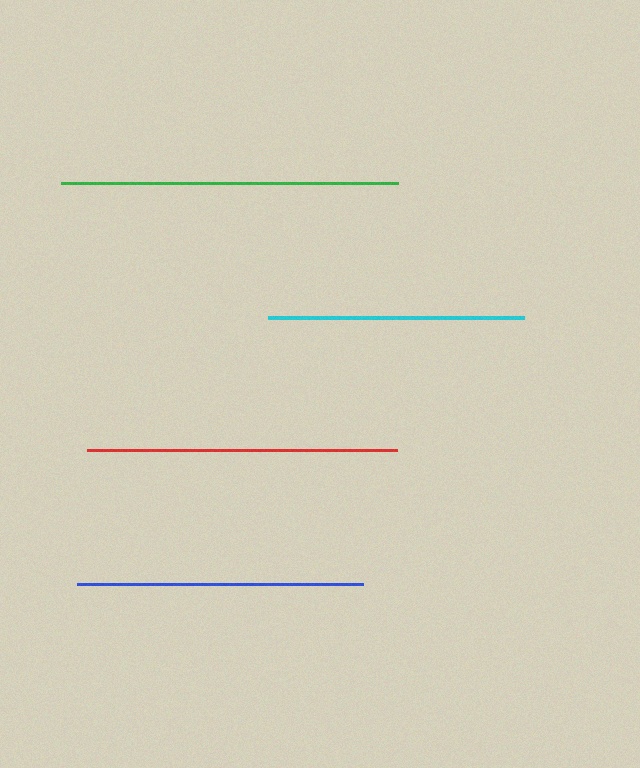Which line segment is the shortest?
The cyan line is the shortest at approximately 256 pixels.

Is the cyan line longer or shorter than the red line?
The red line is longer than the cyan line.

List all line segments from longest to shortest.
From longest to shortest: green, red, blue, cyan.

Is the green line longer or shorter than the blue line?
The green line is longer than the blue line.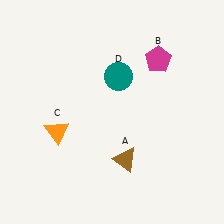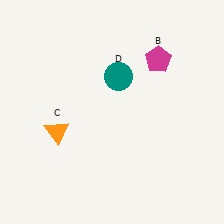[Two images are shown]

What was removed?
The brown triangle (A) was removed in Image 2.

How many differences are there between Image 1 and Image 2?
There is 1 difference between the two images.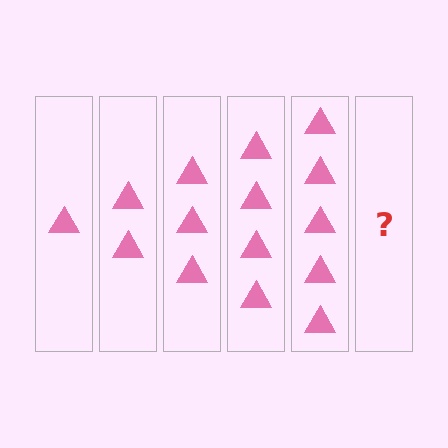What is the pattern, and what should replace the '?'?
The pattern is that each step adds one more triangle. The '?' should be 6 triangles.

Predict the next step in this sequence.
The next step is 6 triangles.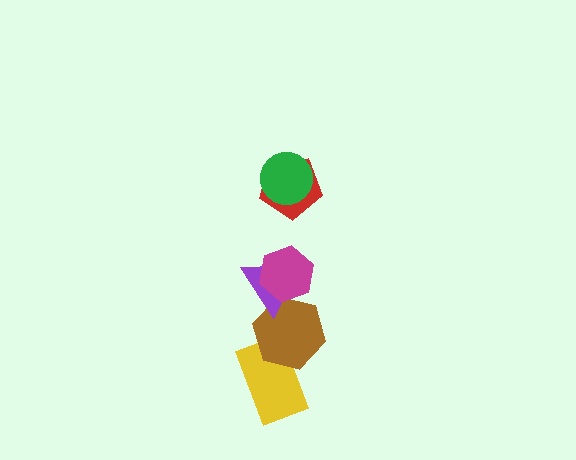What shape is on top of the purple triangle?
The magenta hexagon is on top of the purple triangle.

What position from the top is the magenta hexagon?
The magenta hexagon is 3rd from the top.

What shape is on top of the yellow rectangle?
The brown hexagon is on top of the yellow rectangle.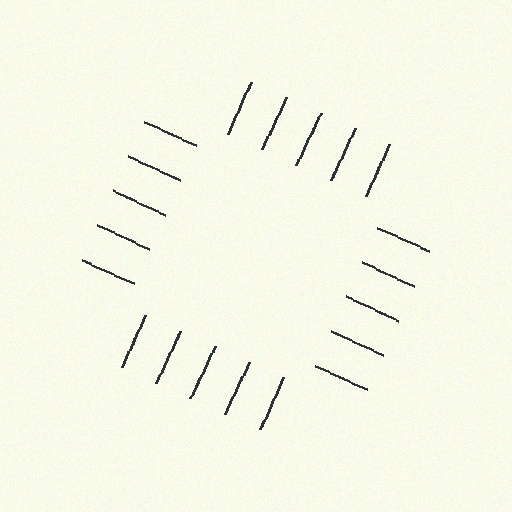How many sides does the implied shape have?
4 sides — the line-ends trace a square.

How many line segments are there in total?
20 — 5 along each of the 4 edges.